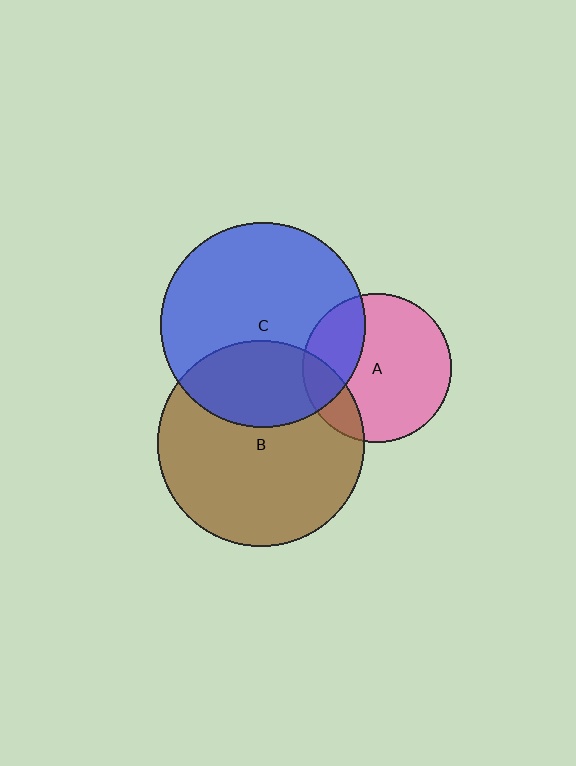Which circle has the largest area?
Circle B (brown).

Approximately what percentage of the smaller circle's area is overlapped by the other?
Approximately 30%.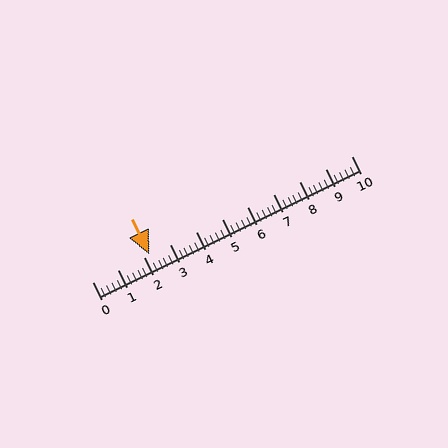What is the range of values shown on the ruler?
The ruler shows values from 0 to 10.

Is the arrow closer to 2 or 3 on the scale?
The arrow is closer to 2.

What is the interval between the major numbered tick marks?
The major tick marks are spaced 1 units apart.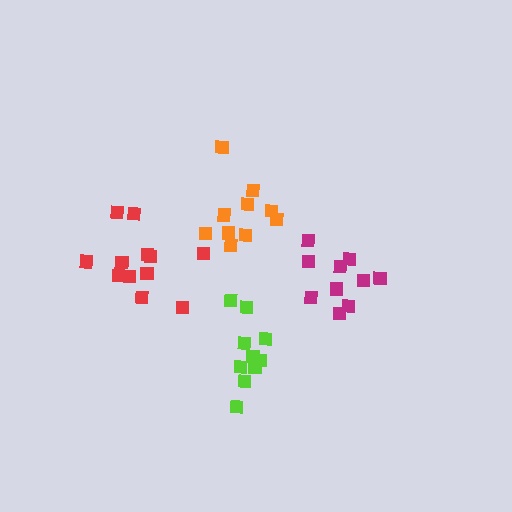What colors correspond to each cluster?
The clusters are colored: magenta, lime, orange, red.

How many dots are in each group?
Group 1: 10 dots, Group 2: 10 dots, Group 3: 10 dots, Group 4: 12 dots (42 total).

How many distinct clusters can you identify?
There are 4 distinct clusters.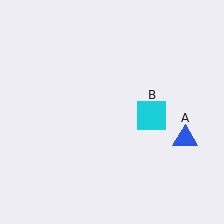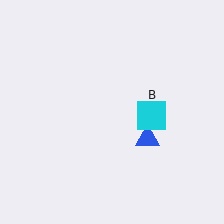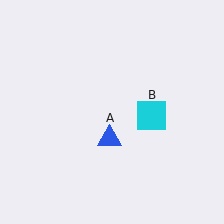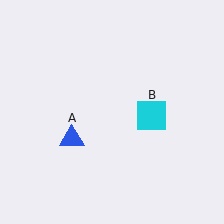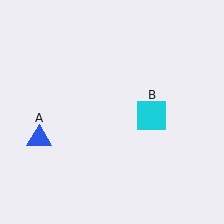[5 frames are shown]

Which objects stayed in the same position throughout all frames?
Cyan square (object B) remained stationary.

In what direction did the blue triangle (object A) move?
The blue triangle (object A) moved left.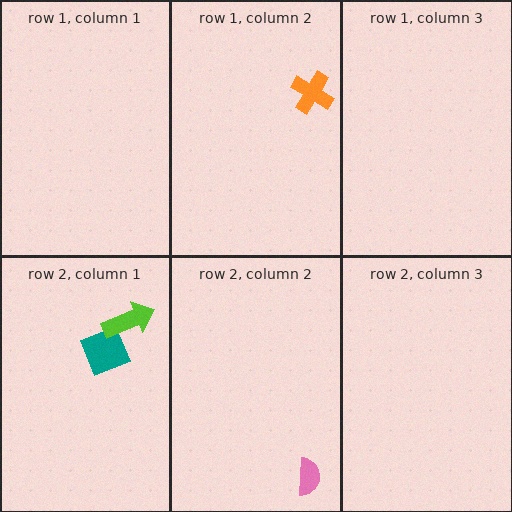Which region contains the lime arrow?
The row 2, column 1 region.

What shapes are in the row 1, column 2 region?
The orange cross.